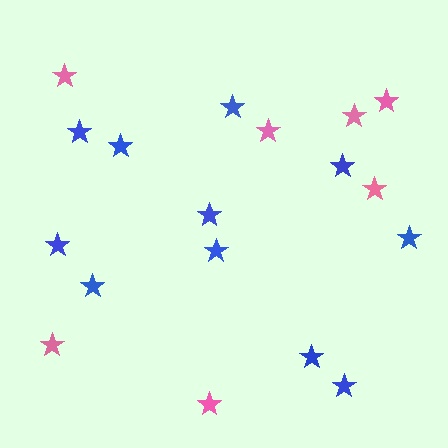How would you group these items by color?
There are 2 groups: one group of blue stars (11) and one group of pink stars (7).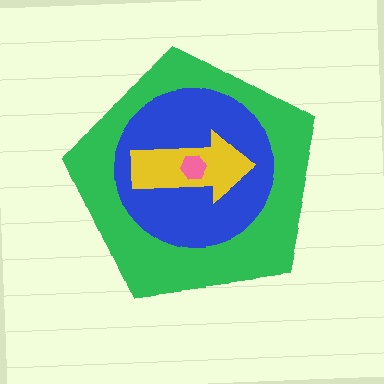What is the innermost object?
The pink hexagon.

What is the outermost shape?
The green pentagon.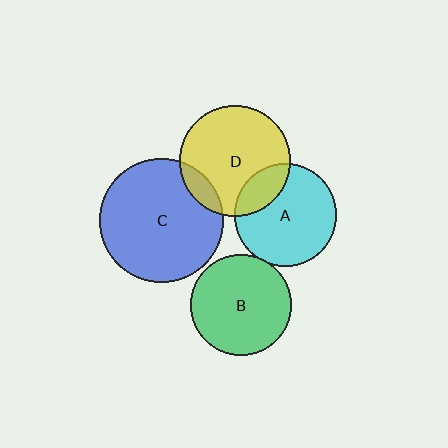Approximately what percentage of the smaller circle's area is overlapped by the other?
Approximately 5%.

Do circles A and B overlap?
Yes.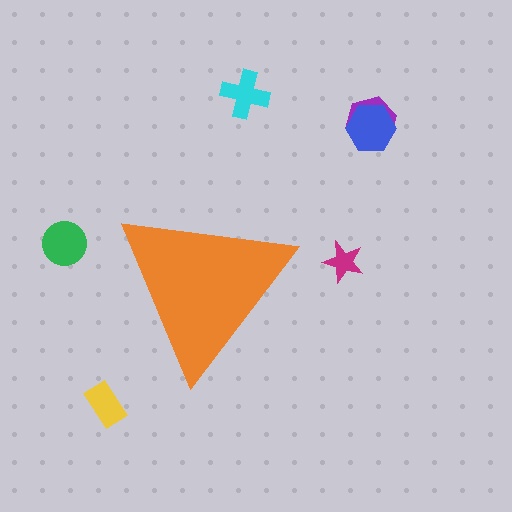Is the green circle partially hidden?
No, the green circle is fully visible.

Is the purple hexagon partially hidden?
No, the purple hexagon is fully visible.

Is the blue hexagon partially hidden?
No, the blue hexagon is fully visible.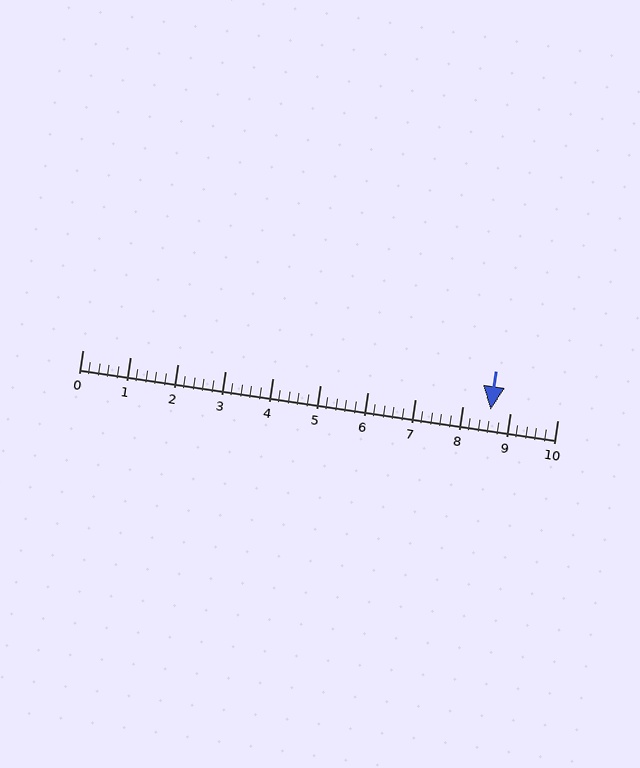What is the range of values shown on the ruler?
The ruler shows values from 0 to 10.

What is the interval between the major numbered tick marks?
The major tick marks are spaced 1 units apart.